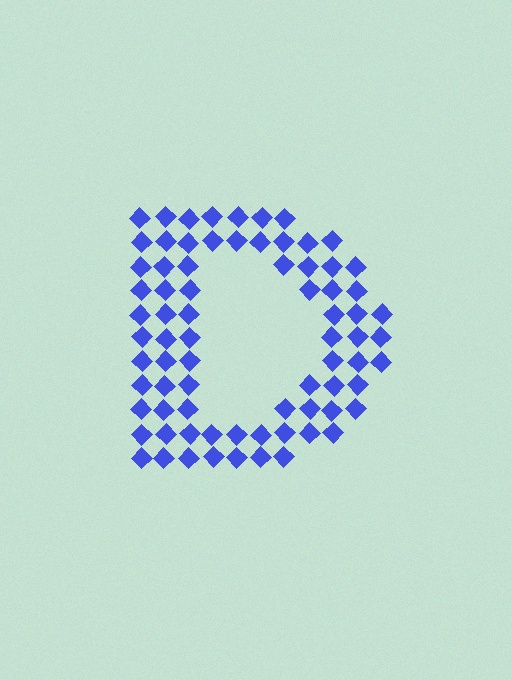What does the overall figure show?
The overall figure shows the letter D.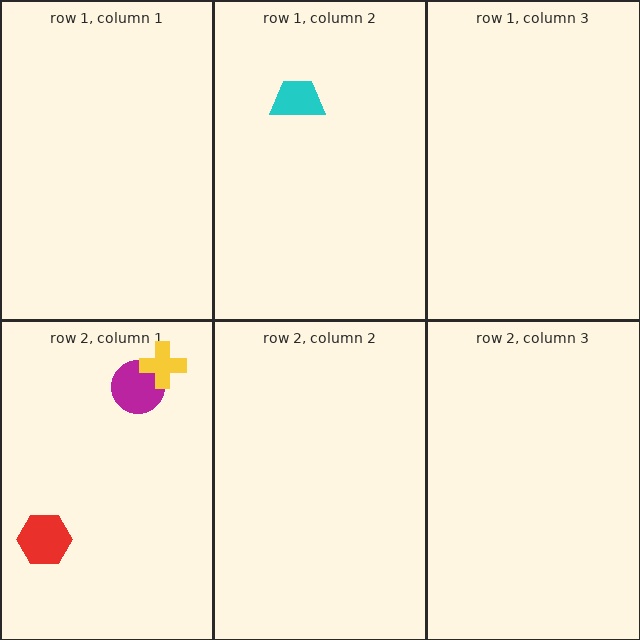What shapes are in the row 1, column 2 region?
The cyan trapezoid.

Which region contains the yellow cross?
The row 2, column 1 region.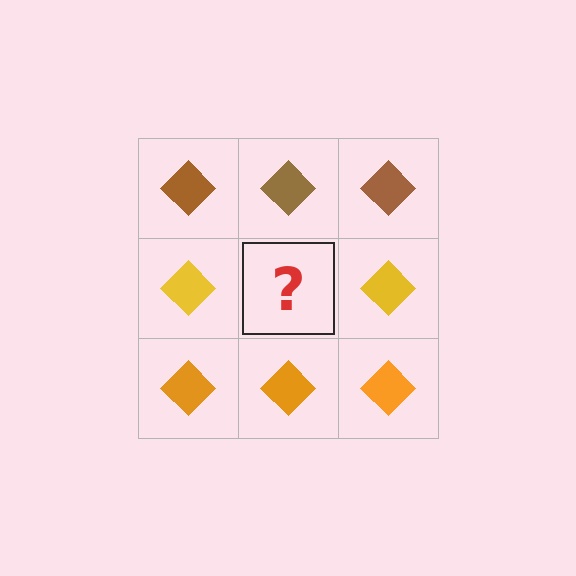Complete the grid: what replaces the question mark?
The question mark should be replaced with a yellow diamond.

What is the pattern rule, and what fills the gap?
The rule is that each row has a consistent color. The gap should be filled with a yellow diamond.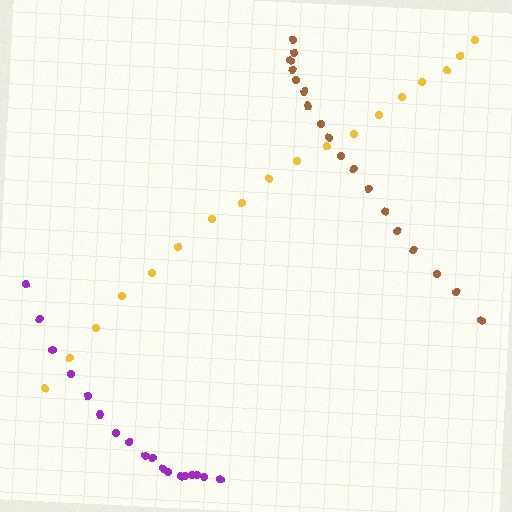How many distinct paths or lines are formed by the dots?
There are 3 distinct paths.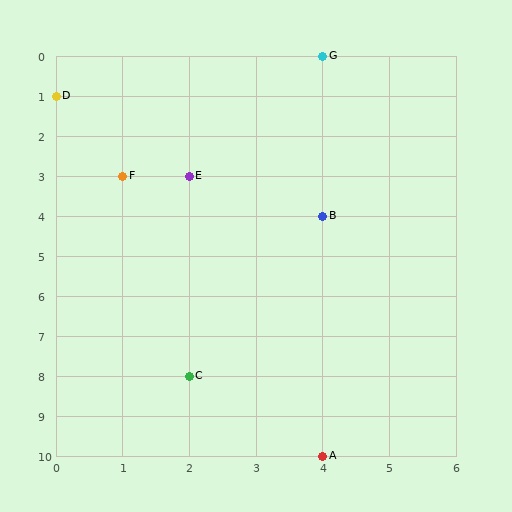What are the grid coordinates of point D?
Point D is at grid coordinates (0, 1).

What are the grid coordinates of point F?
Point F is at grid coordinates (1, 3).